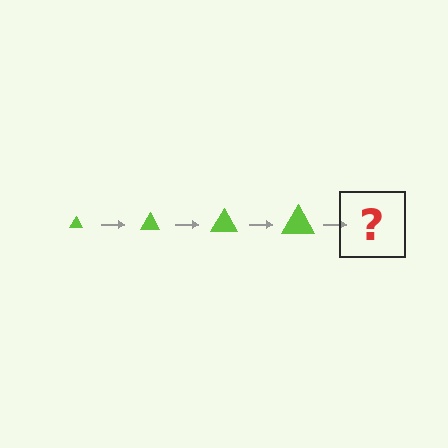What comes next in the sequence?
The next element should be a lime triangle, larger than the previous one.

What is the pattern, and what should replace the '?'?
The pattern is that the triangle gets progressively larger each step. The '?' should be a lime triangle, larger than the previous one.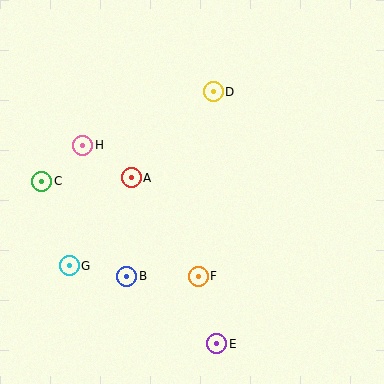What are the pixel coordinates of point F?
Point F is at (198, 276).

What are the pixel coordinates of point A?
Point A is at (131, 178).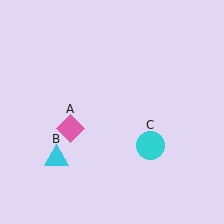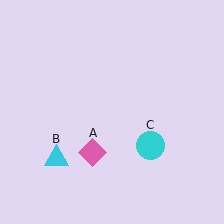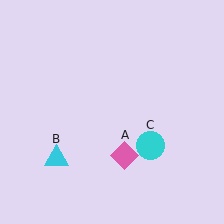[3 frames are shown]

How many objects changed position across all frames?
1 object changed position: pink diamond (object A).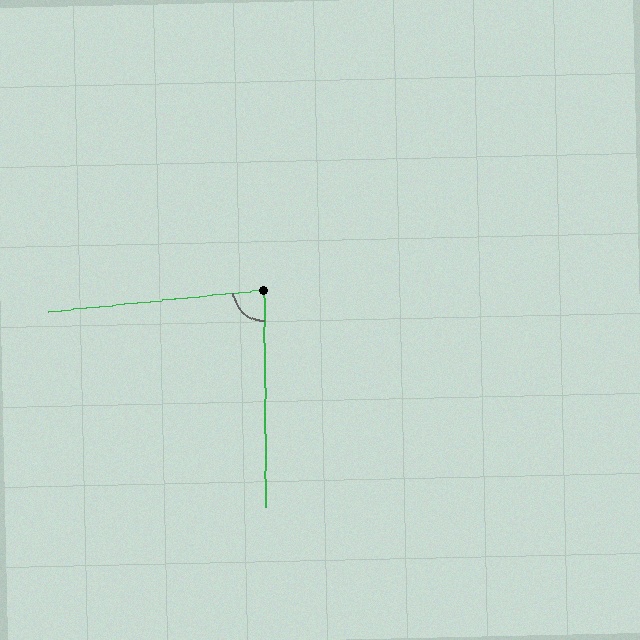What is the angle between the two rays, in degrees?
Approximately 85 degrees.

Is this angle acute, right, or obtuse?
It is acute.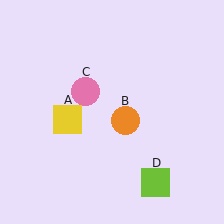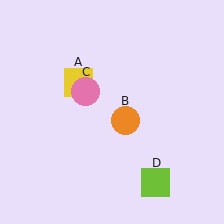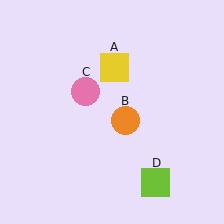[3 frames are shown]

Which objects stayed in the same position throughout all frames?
Orange circle (object B) and pink circle (object C) and lime square (object D) remained stationary.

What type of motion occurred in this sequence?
The yellow square (object A) rotated clockwise around the center of the scene.